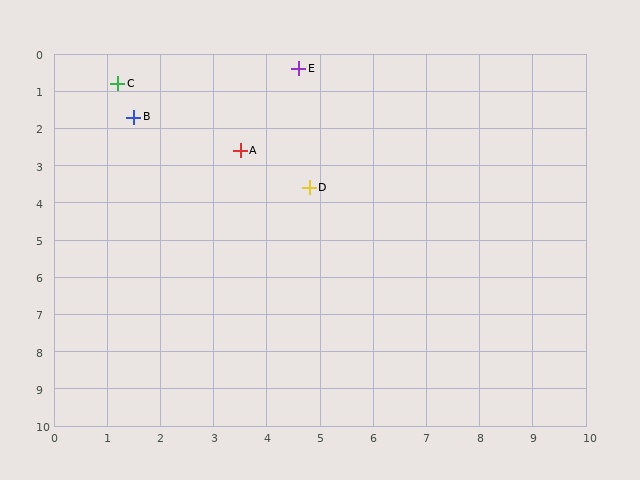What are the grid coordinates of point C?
Point C is at approximately (1.2, 0.8).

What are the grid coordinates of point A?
Point A is at approximately (3.5, 2.6).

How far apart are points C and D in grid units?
Points C and D are about 4.6 grid units apart.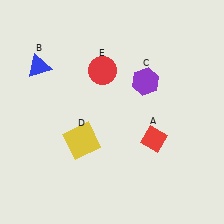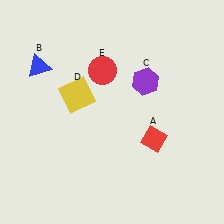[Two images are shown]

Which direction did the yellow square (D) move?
The yellow square (D) moved up.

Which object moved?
The yellow square (D) moved up.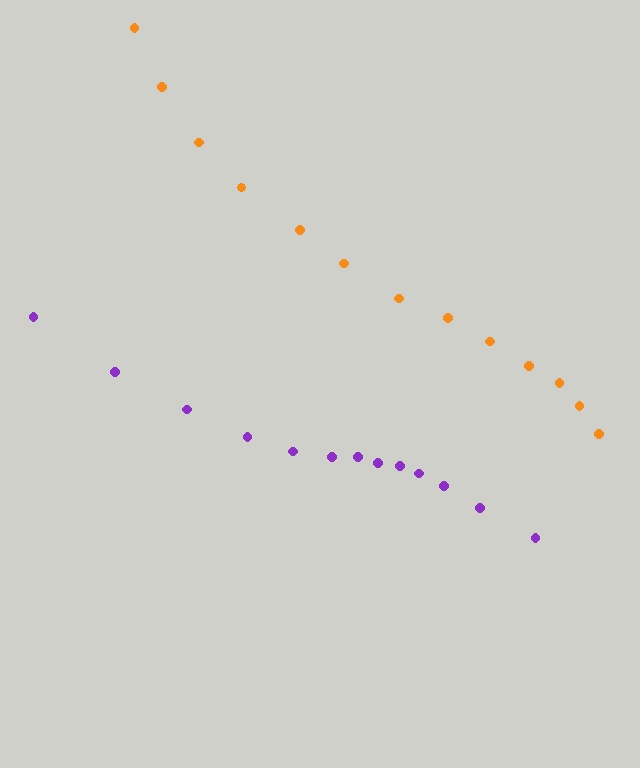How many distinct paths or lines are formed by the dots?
There are 2 distinct paths.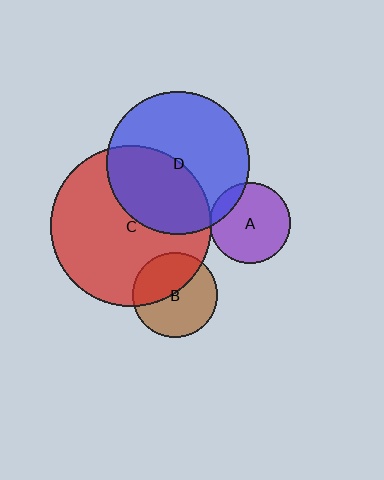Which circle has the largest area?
Circle C (red).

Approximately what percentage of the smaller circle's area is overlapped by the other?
Approximately 15%.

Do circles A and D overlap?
Yes.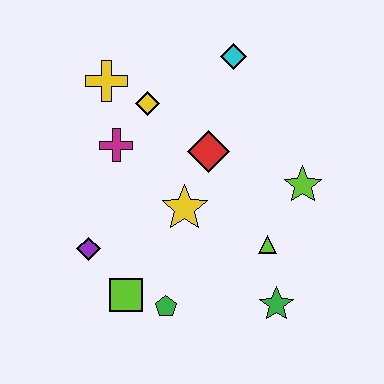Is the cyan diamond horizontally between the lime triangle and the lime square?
Yes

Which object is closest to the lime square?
The green pentagon is closest to the lime square.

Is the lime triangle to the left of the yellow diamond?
No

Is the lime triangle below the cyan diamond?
Yes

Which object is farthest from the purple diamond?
The cyan diamond is farthest from the purple diamond.